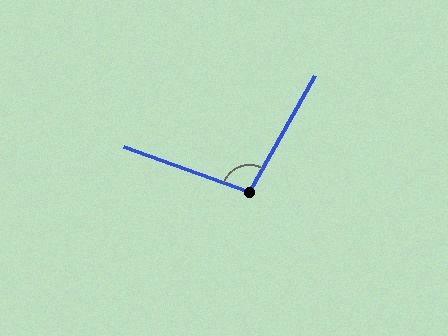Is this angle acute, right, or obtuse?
It is obtuse.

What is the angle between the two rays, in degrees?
Approximately 100 degrees.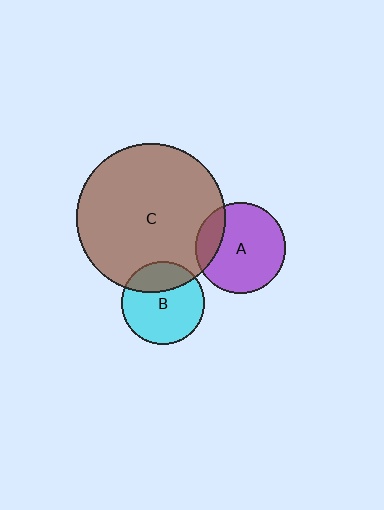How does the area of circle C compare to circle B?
Approximately 3.3 times.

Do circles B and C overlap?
Yes.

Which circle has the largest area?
Circle C (brown).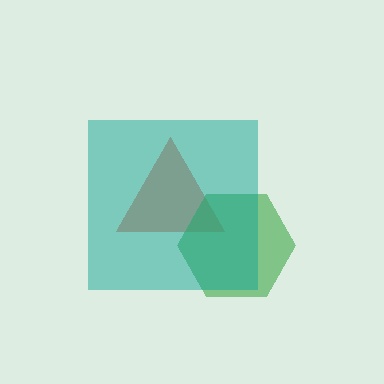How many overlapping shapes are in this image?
There are 3 overlapping shapes in the image.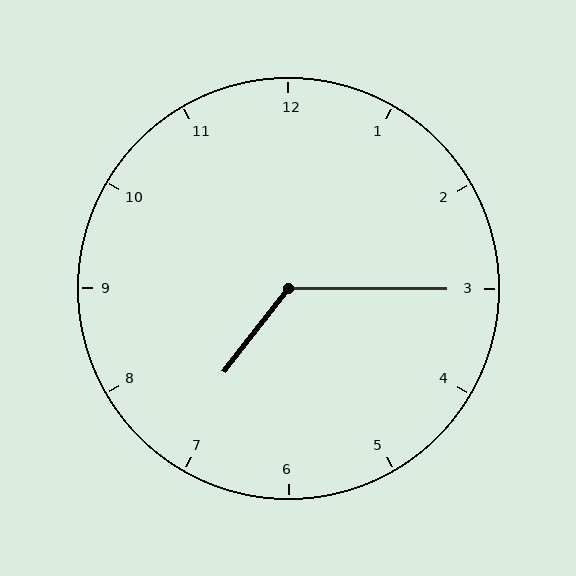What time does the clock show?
7:15.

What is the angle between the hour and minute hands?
Approximately 128 degrees.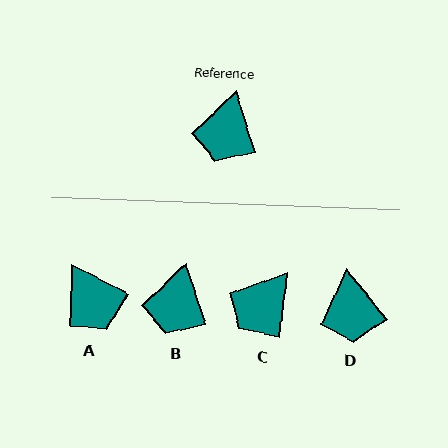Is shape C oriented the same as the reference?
No, it is off by about 25 degrees.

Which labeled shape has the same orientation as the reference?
B.